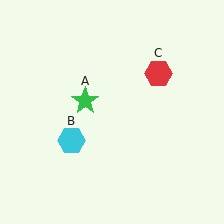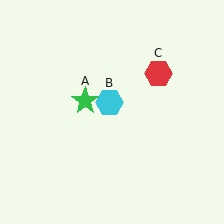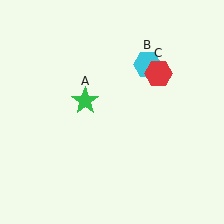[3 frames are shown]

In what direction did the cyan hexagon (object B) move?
The cyan hexagon (object B) moved up and to the right.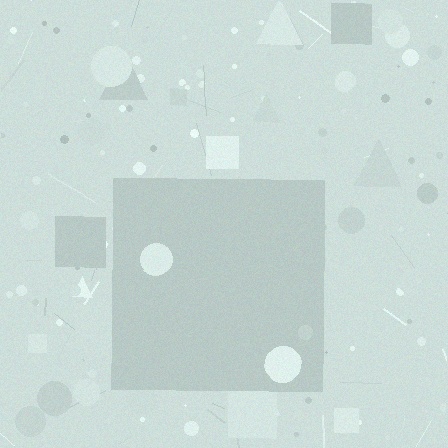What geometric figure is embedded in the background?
A square is embedded in the background.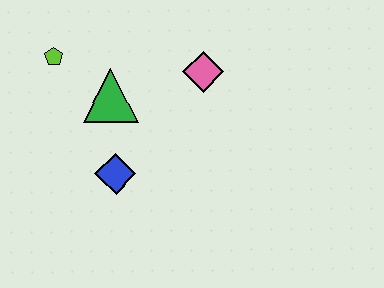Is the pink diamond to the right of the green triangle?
Yes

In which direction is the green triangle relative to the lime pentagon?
The green triangle is to the right of the lime pentagon.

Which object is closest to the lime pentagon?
The green triangle is closest to the lime pentagon.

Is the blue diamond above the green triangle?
No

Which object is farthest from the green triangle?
The pink diamond is farthest from the green triangle.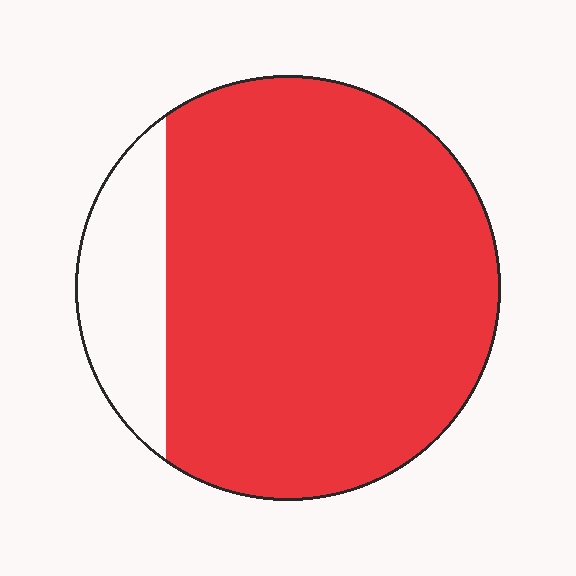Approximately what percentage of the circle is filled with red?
Approximately 85%.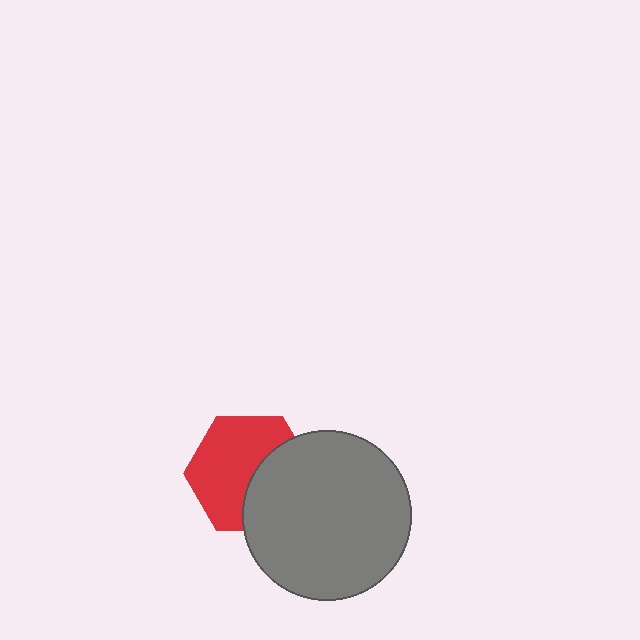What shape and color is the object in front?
The object in front is a gray circle.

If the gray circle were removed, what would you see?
You would see the complete red hexagon.